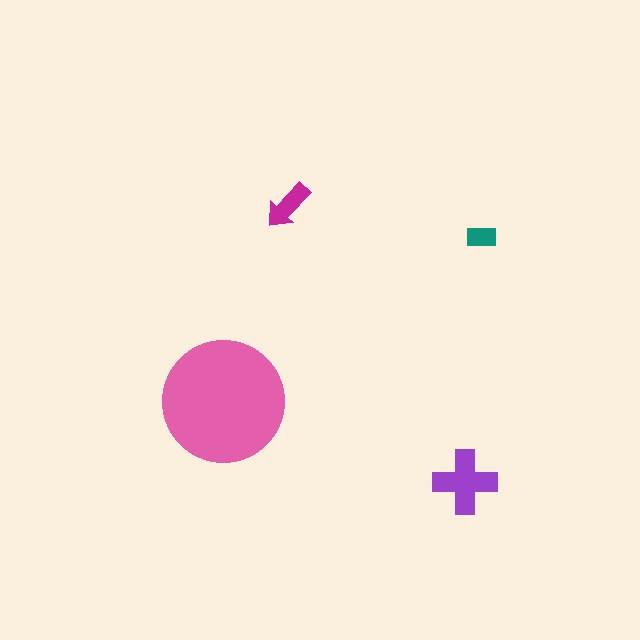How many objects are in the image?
There are 4 objects in the image.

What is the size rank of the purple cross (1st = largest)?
2nd.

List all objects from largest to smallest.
The pink circle, the purple cross, the magenta arrow, the teal rectangle.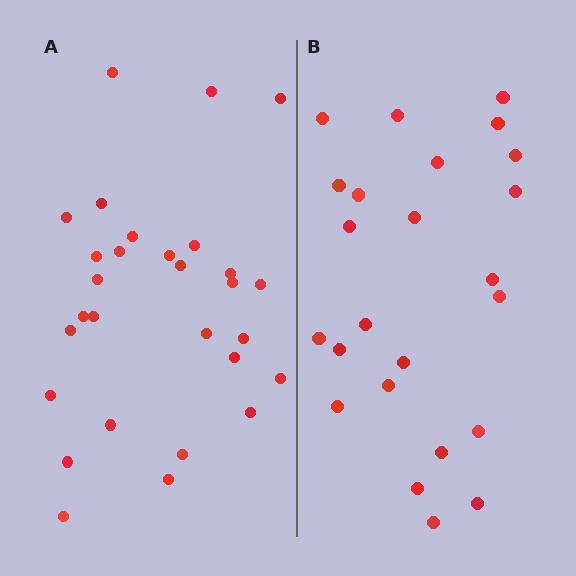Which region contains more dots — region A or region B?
Region A (the left region) has more dots.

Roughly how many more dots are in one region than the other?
Region A has about 5 more dots than region B.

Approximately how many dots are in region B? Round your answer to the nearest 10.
About 20 dots. (The exact count is 24, which rounds to 20.)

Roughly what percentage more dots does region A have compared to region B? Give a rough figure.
About 20% more.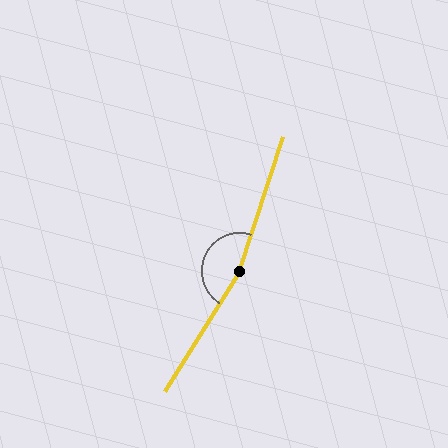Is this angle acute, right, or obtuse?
It is obtuse.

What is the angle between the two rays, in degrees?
Approximately 166 degrees.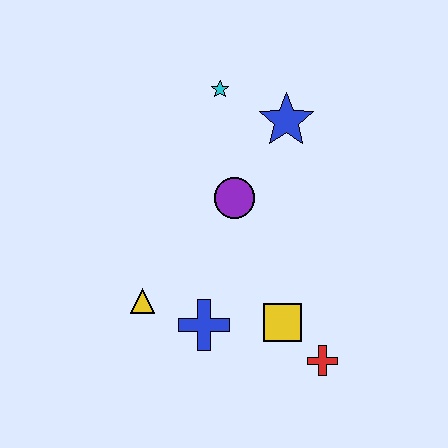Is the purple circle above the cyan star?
No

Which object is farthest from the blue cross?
The cyan star is farthest from the blue cross.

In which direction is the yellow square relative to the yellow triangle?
The yellow square is to the right of the yellow triangle.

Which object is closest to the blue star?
The cyan star is closest to the blue star.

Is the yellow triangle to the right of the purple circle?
No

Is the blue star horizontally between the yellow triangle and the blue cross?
No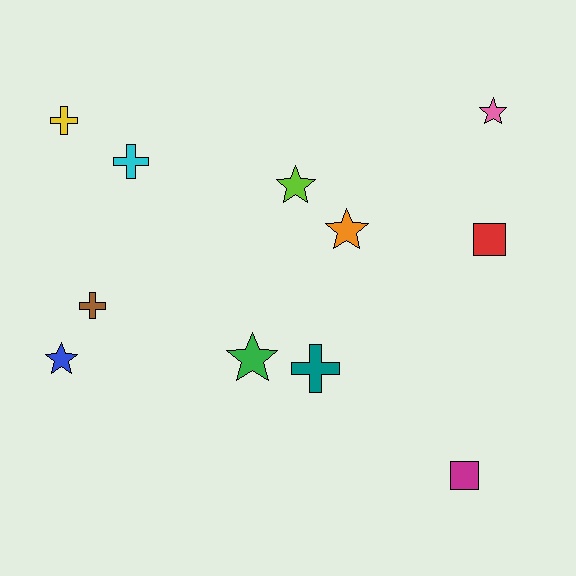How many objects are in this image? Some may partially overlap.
There are 11 objects.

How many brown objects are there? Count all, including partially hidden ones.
There is 1 brown object.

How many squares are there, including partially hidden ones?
There are 2 squares.